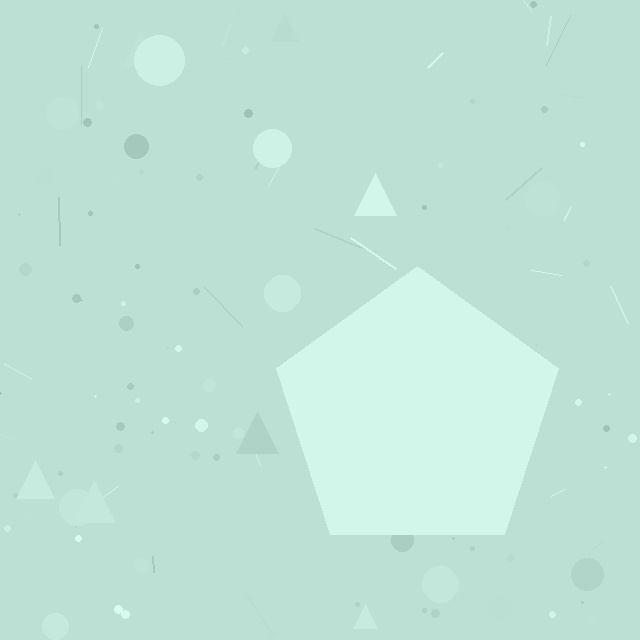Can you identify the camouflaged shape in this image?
The camouflaged shape is a pentagon.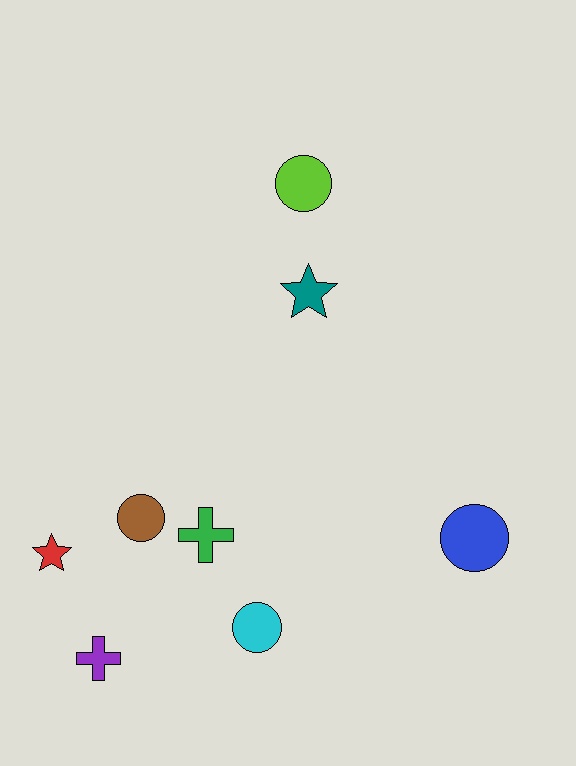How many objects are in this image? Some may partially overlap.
There are 8 objects.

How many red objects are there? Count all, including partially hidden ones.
There is 1 red object.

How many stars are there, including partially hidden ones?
There are 2 stars.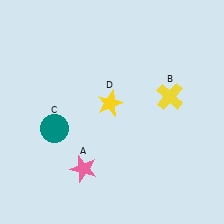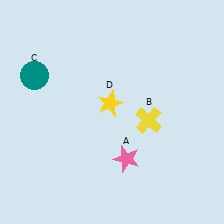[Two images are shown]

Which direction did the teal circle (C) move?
The teal circle (C) moved up.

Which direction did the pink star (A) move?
The pink star (A) moved right.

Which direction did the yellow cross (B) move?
The yellow cross (B) moved down.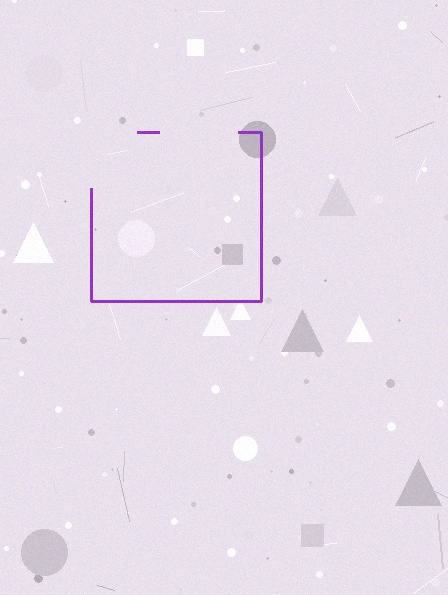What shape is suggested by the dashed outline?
The dashed outline suggests a square.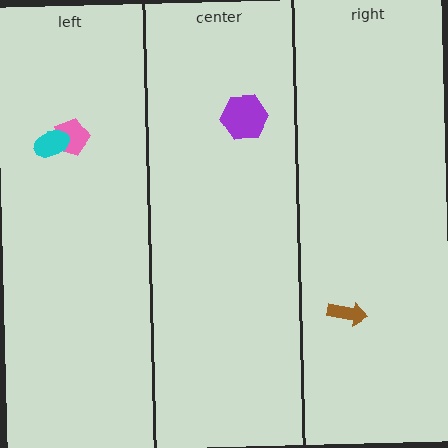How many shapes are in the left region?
2.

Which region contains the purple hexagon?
The center region.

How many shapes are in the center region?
1.